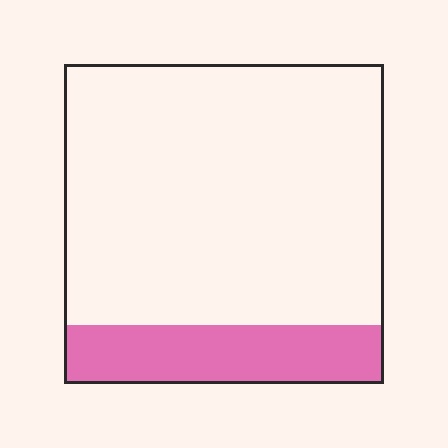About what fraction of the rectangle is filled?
About one fifth (1/5).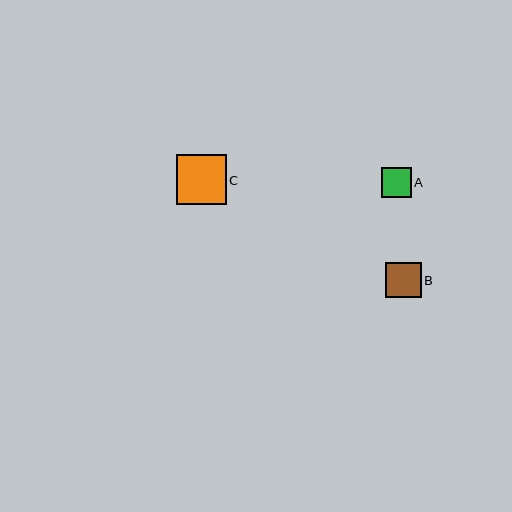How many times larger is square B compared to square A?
Square B is approximately 1.2 times the size of square A.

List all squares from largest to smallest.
From largest to smallest: C, B, A.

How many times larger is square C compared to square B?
Square C is approximately 1.4 times the size of square B.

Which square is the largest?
Square C is the largest with a size of approximately 50 pixels.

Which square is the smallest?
Square A is the smallest with a size of approximately 30 pixels.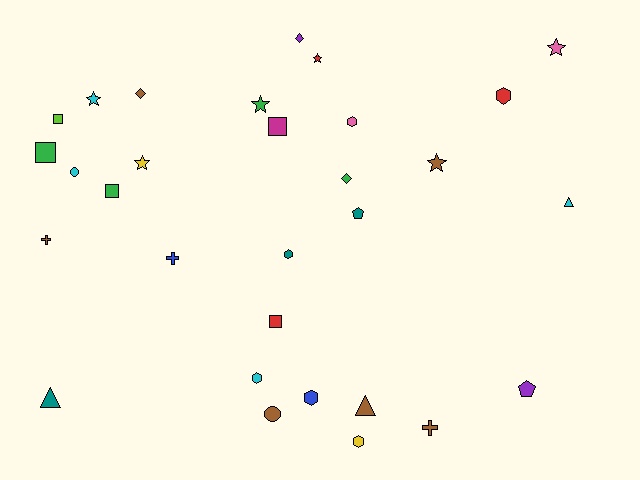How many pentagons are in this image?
There are 2 pentagons.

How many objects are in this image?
There are 30 objects.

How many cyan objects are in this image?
There are 4 cyan objects.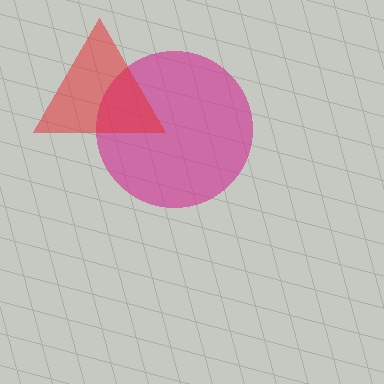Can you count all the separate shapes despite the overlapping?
Yes, there are 2 separate shapes.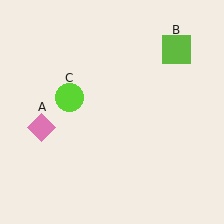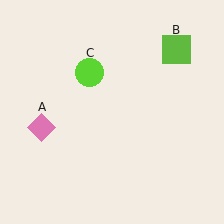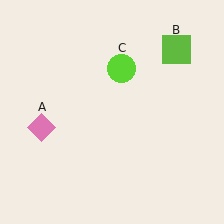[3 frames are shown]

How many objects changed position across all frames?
1 object changed position: lime circle (object C).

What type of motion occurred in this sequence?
The lime circle (object C) rotated clockwise around the center of the scene.